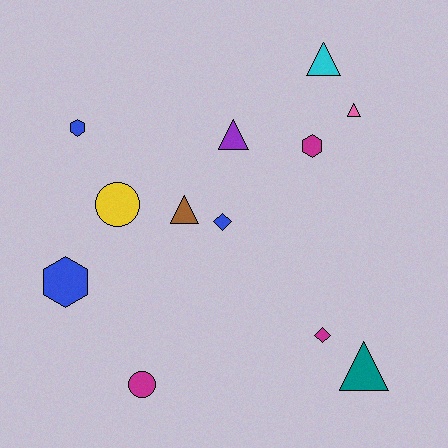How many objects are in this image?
There are 12 objects.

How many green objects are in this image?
There are no green objects.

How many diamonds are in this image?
There are 2 diamonds.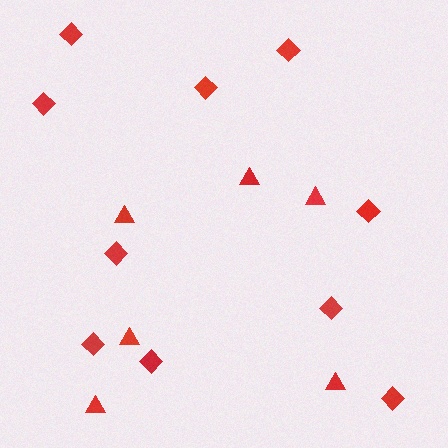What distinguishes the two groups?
There are 2 groups: one group of triangles (6) and one group of diamonds (10).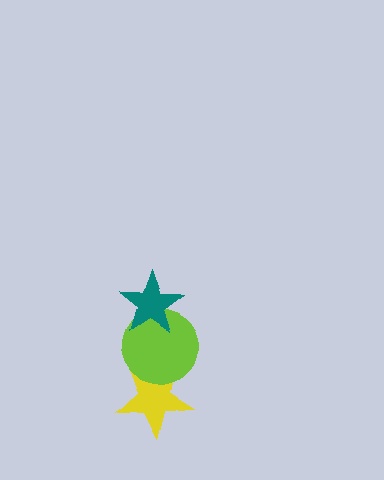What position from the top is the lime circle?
The lime circle is 2nd from the top.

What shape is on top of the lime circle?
The teal star is on top of the lime circle.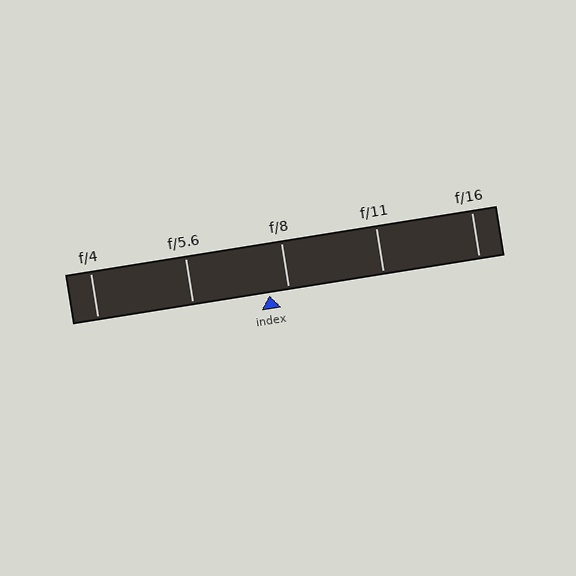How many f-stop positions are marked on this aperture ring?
There are 5 f-stop positions marked.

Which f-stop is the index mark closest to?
The index mark is closest to f/8.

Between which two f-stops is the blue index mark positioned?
The index mark is between f/5.6 and f/8.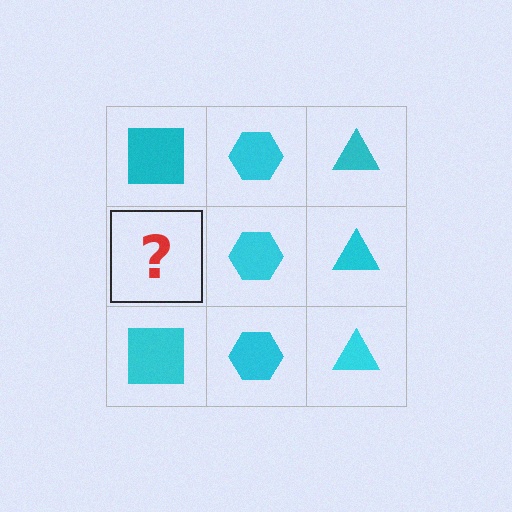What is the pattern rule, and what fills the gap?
The rule is that each column has a consistent shape. The gap should be filled with a cyan square.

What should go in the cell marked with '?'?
The missing cell should contain a cyan square.